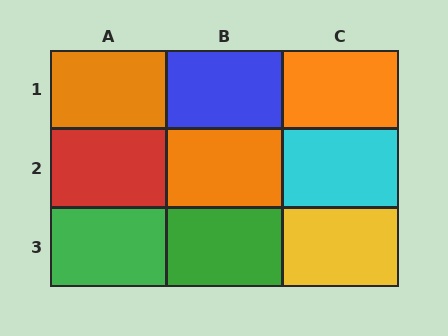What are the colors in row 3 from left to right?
Green, green, yellow.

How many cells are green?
2 cells are green.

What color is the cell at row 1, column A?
Orange.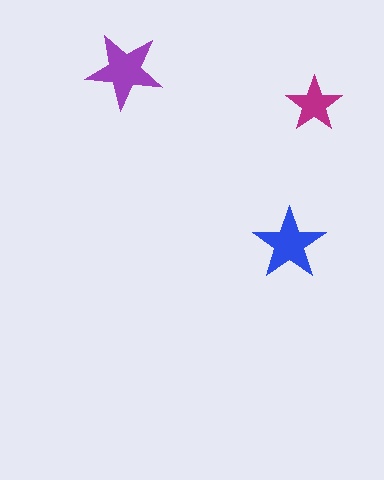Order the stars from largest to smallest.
the purple one, the blue one, the magenta one.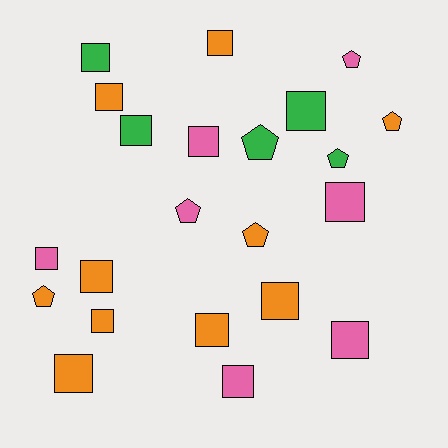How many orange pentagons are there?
There are 3 orange pentagons.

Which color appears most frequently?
Orange, with 10 objects.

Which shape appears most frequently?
Square, with 15 objects.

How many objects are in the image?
There are 22 objects.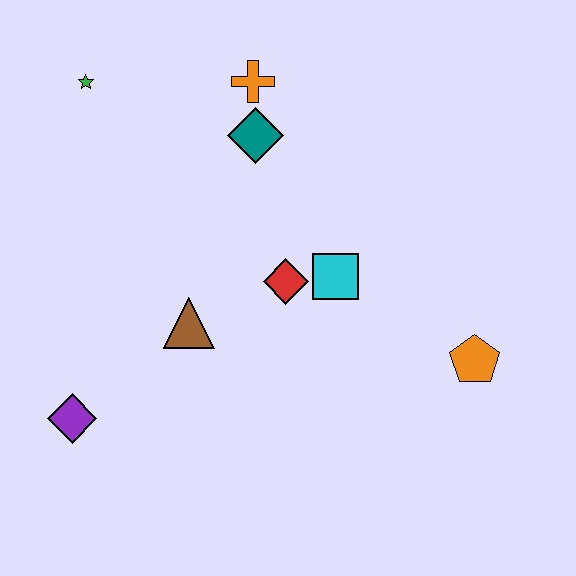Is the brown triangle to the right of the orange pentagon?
No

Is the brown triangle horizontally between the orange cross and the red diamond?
No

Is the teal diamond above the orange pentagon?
Yes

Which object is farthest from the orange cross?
The purple diamond is farthest from the orange cross.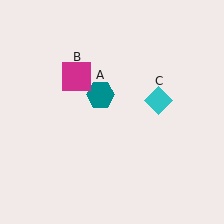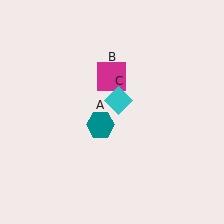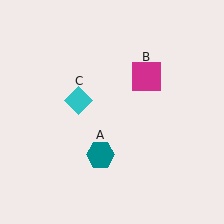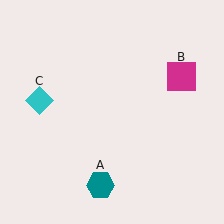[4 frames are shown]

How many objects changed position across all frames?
3 objects changed position: teal hexagon (object A), magenta square (object B), cyan diamond (object C).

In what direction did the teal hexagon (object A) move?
The teal hexagon (object A) moved down.